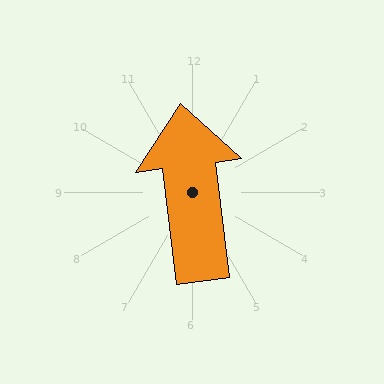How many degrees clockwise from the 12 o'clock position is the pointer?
Approximately 353 degrees.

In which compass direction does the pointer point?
North.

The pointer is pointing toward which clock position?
Roughly 12 o'clock.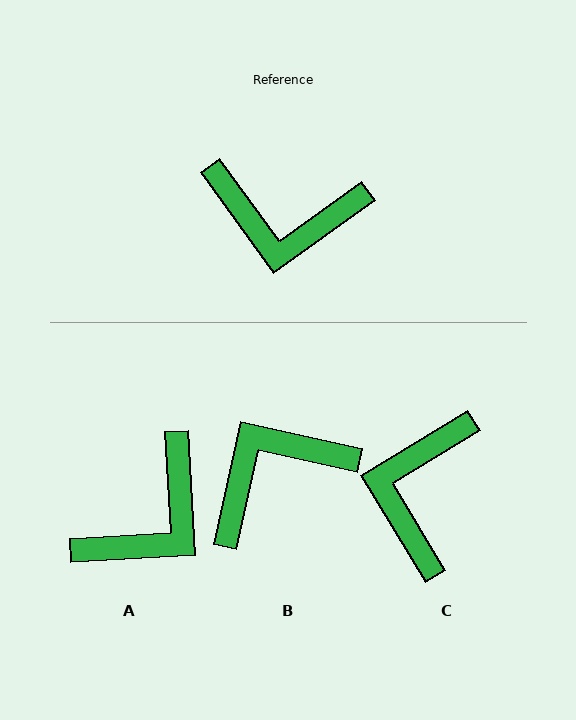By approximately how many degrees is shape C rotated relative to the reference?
Approximately 95 degrees clockwise.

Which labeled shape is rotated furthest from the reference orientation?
B, about 138 degrees away.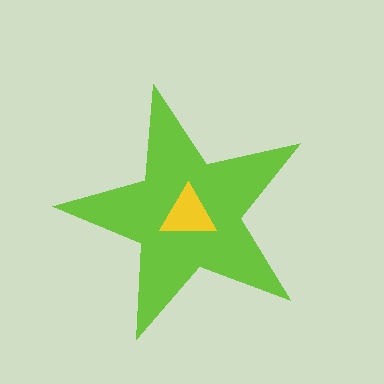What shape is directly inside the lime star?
The yellow triangle.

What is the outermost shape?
The lime star.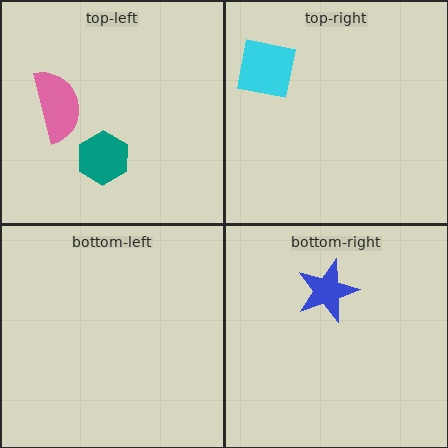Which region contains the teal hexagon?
The top-left region.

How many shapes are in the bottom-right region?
1.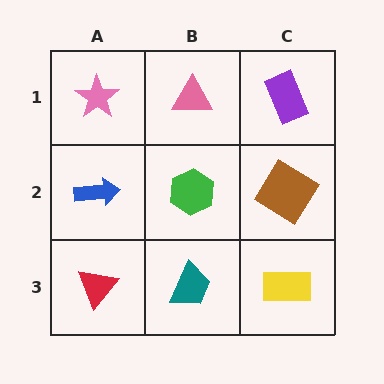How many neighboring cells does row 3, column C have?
2.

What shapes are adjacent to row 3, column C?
A brown diamond (row 2, column C), a teal trapezoid (row 3, column B).